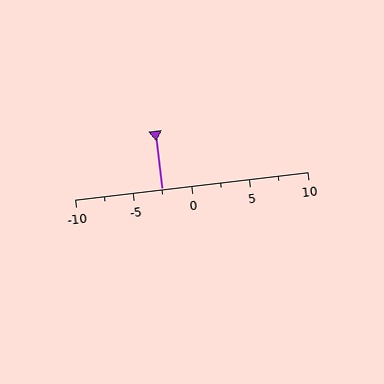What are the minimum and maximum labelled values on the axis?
The axis runs from -10 to 10.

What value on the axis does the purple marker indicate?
The marker indicates approximately -2.5.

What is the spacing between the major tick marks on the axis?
The major ticks are spaced 5 apart.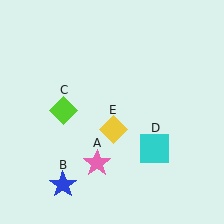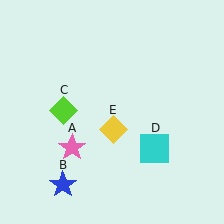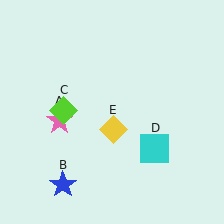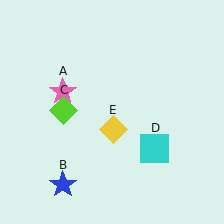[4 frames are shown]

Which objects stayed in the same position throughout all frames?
Blue star (object B) and lime diamond (object C) and cyan square (object D) and yellow diamond (object E) remained stationary.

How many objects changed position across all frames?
1 object changed position: pink star (object A).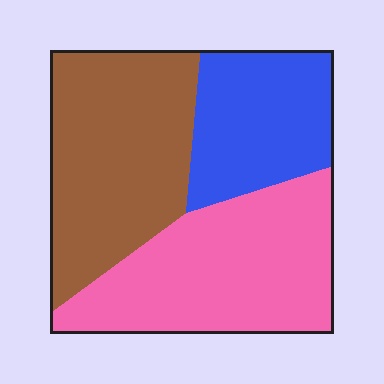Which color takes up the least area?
Blue, at roughly 25%.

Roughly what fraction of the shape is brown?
Brown covers roughly 35% of the shape.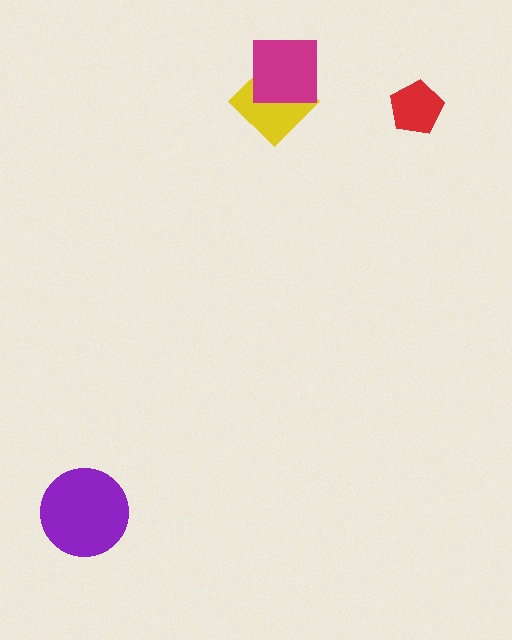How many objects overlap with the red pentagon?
0 objects overlap with the red pentagon.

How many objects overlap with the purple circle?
0 objects overlap with the purple circle.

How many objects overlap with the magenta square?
1 object overlaps with the magenta square.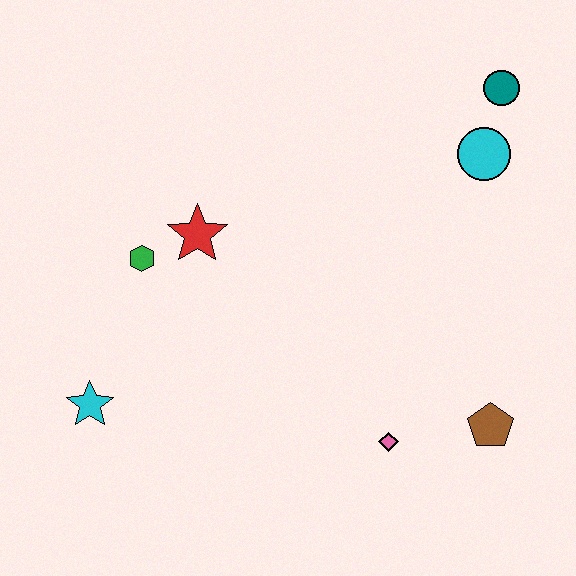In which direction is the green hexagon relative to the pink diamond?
The green hexagon is to the left of the pink diamond.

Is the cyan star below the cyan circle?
Yes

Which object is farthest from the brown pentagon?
The cyan star is farthest from the brown pentagon.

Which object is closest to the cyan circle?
The teal circle is closest to the cyan circle.